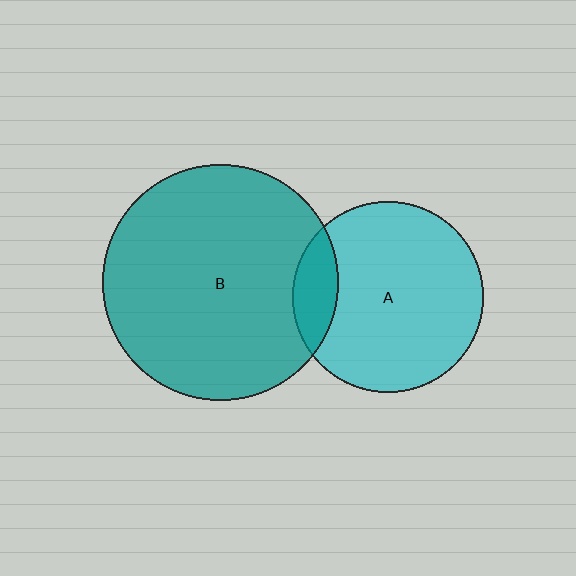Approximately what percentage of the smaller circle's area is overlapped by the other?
Approximately 15%.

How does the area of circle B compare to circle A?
Approximately 1.5 times.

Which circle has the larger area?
Circle B (teal).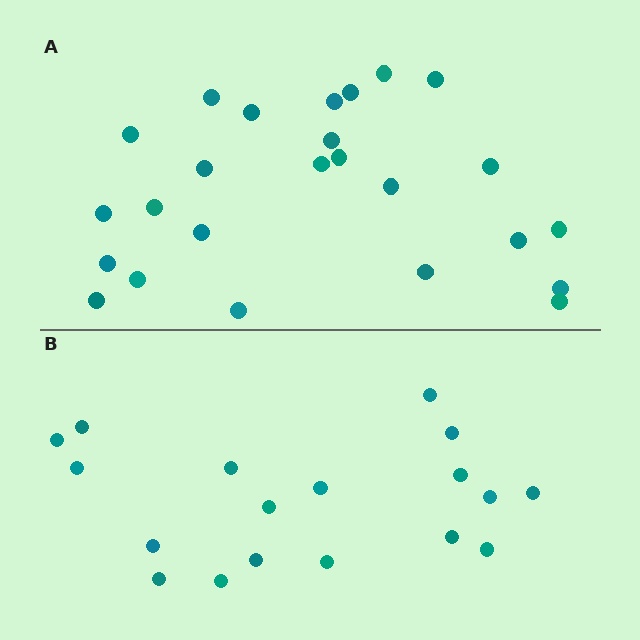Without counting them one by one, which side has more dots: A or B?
Region A (the top region) has more dots.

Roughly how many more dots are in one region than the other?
Region A has roughly 8 or so more dots than region B.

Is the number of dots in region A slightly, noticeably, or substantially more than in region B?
Region A has noticeably more, but not dramatically so. The ratio is roughly 1.4 to 1.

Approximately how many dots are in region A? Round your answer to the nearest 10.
About 20 dots. (The exact count is 25, which rounds to 20.)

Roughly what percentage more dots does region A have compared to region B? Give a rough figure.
About 40% more.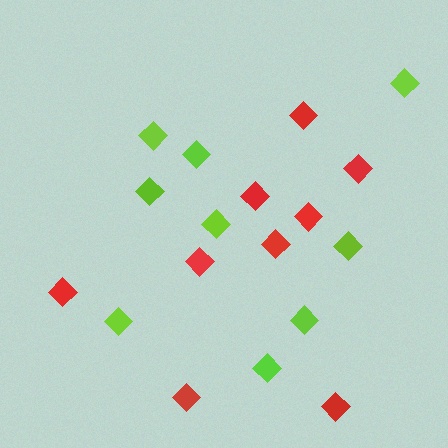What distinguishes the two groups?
There are 2 groups: one group of lime diamonds (9) and one group of red diamonds (9).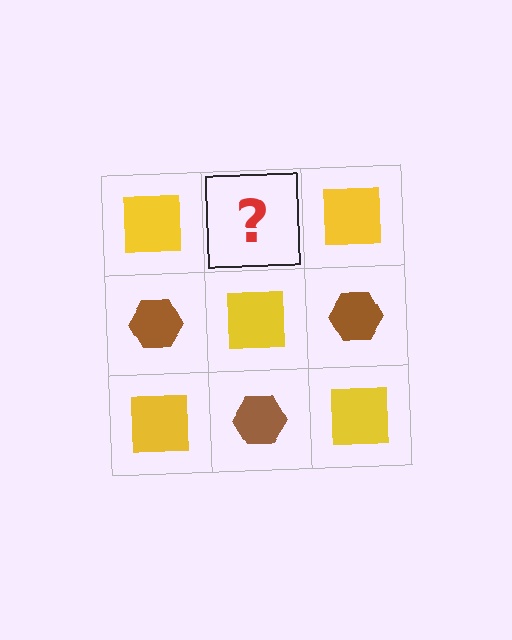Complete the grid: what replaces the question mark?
The question mark should be replaced with a brown hexagon.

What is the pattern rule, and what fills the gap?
The rule is that it alternates yellow square and brown hexagon in a checkerboard pattern. The gap should be filled with a brown hexagon.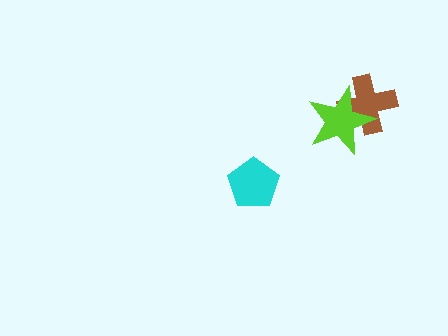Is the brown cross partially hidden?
Yes, it is partially covered by another shape.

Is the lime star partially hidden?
No, no other shape covers it.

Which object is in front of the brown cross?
The lime star is in front of the brown cross.